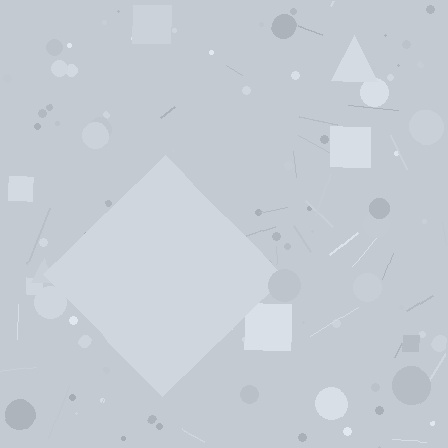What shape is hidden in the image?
A diamond is hidden in the image.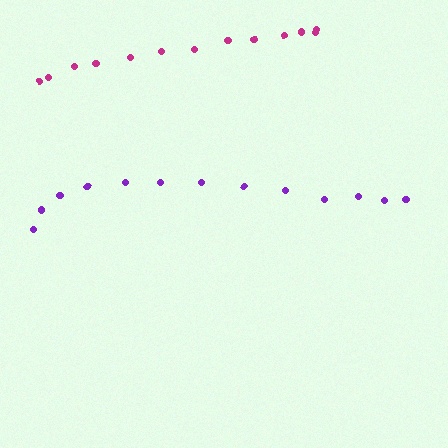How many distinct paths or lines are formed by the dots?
There are 2 distinct paths.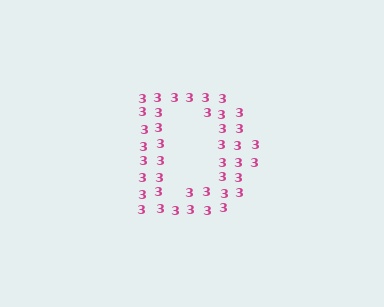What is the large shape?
The large shape is the letter D.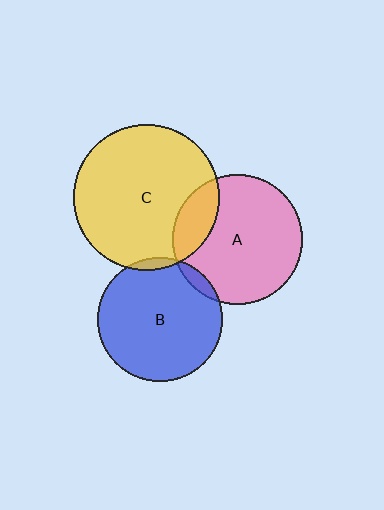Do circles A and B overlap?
Yes.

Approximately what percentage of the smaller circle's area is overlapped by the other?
Approximately 5%.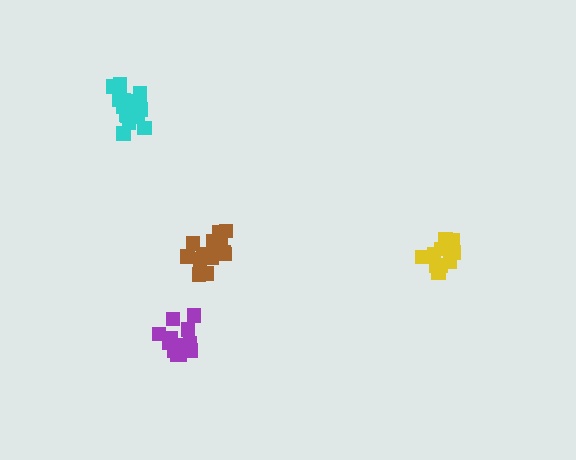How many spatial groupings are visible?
There are 4 spatial groupings.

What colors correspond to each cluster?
The clusters are colored: yellow, purple, brown, cyan.